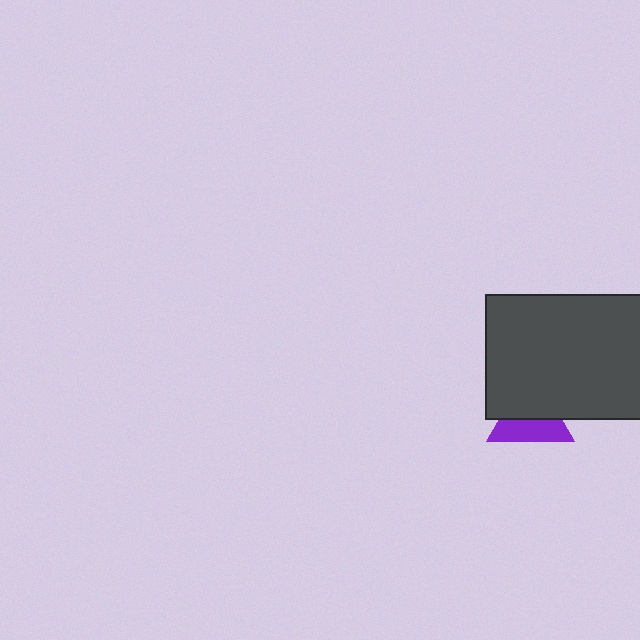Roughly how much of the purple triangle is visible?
About half of it is visible (roughly 49%).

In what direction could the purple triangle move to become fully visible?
The purple triangle could move down. That would shift it out from behind the dark gray rectangle entirely.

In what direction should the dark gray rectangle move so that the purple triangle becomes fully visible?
The dark gray rectangle should move up. That is the shortest direction to clear the overlap and leave the purple triangle fully visible.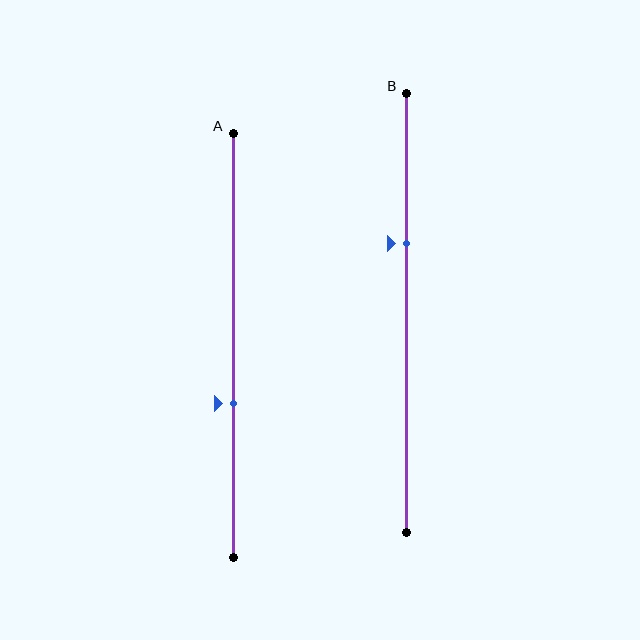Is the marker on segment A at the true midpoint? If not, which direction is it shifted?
No, the marker on segment A is shifted downward by about 14% of the segment length.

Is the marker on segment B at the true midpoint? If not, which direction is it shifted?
No, the marker on segment B is shifted upward by about 16% of the segment length.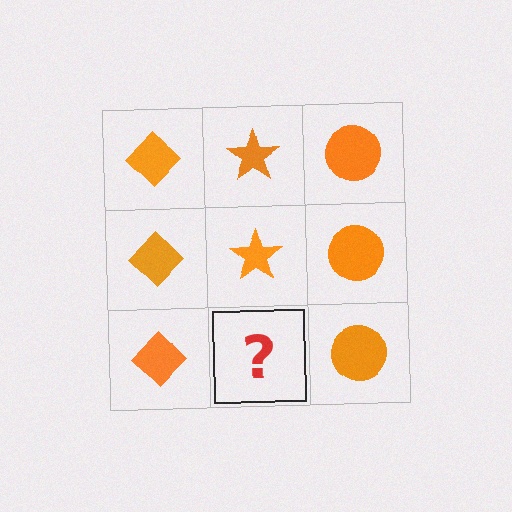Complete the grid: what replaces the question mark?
The question mark should be replaced with an orange star.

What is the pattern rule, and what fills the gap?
The rule is that each column has a consistent shape. The gap should be filled with an orange star.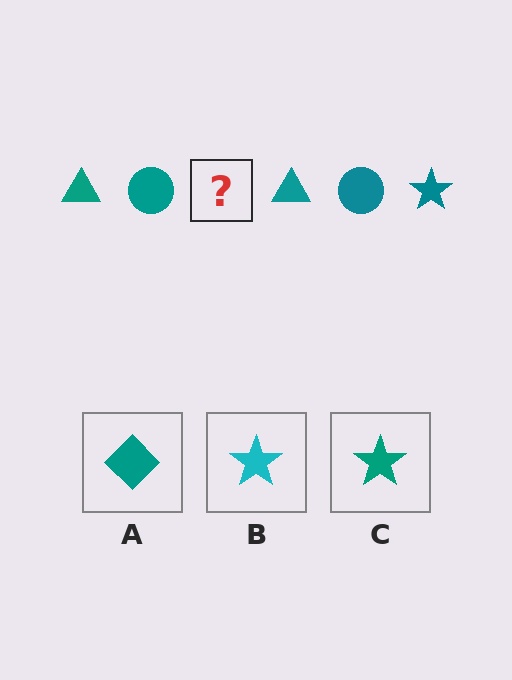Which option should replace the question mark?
Option C.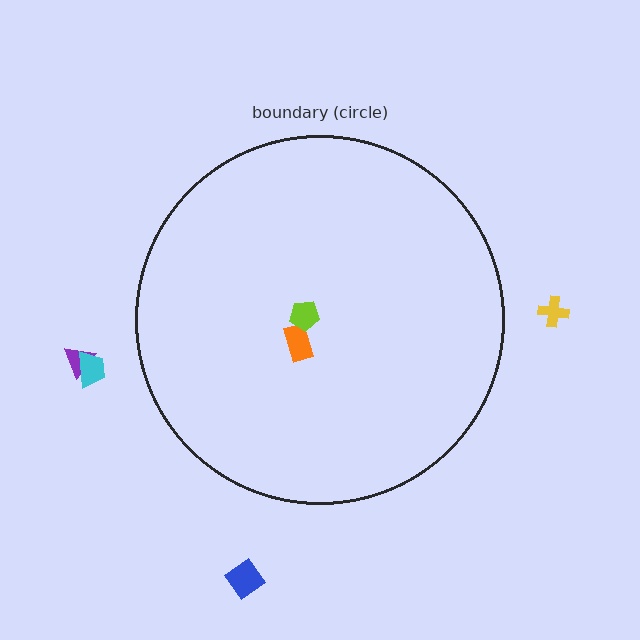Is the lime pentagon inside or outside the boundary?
Inside.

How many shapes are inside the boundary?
2 inside, 4 outside.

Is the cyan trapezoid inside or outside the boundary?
Outside.